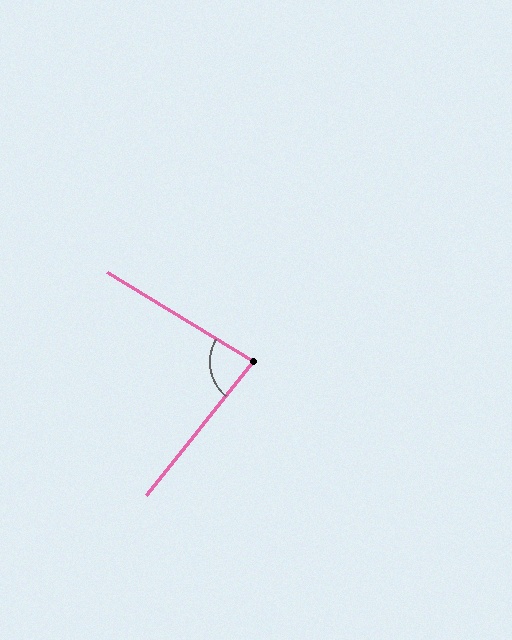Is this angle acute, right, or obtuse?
It is acute.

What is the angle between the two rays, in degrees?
Approximately 83 degrees.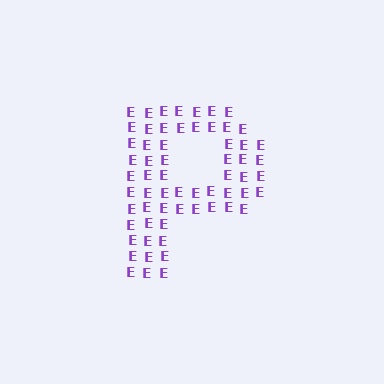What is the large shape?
The large shape is the letter P.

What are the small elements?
The small elements are letter E's.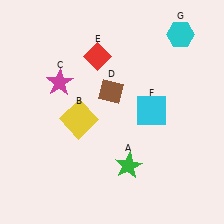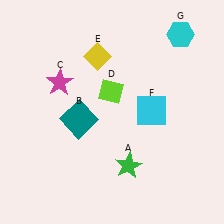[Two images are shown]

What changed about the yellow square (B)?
In Image 1, B is yellow. In Image 2, it changed to teal.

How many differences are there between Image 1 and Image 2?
There are 3 differences between the two images.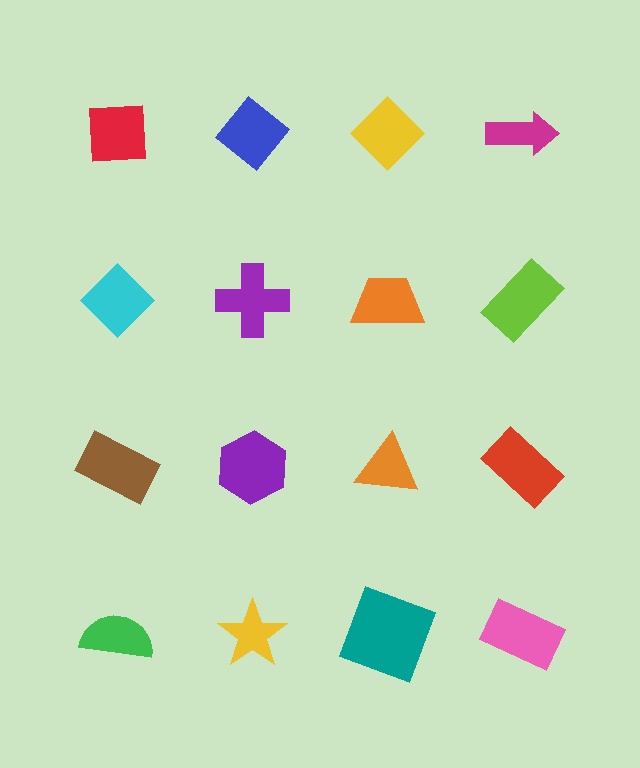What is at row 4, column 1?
A green semicircle.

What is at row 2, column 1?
A cyan diamond.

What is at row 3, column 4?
A red rectangle.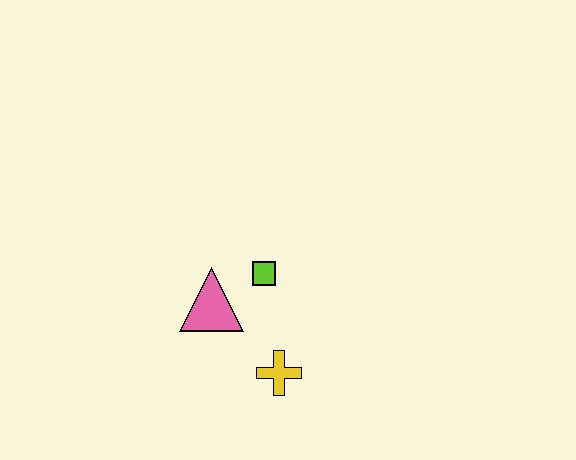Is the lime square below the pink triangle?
No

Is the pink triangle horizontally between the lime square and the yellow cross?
No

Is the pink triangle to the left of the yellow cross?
Yes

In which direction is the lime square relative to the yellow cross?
The lime square is above the yellow cross.